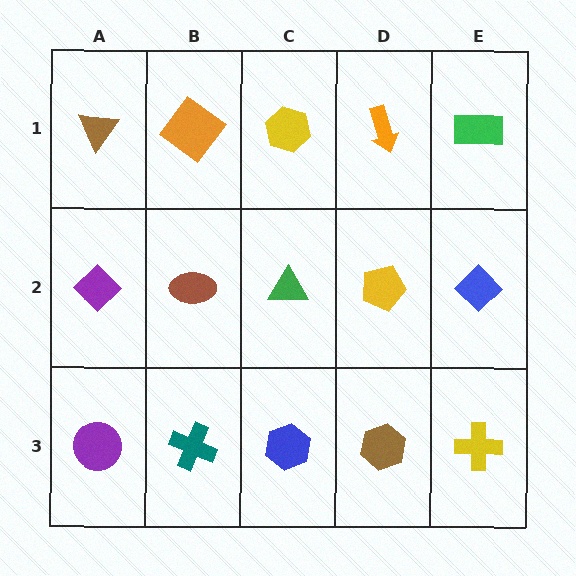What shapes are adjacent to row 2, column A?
A brown triangle (row 1, column A), a purple circle (row 3, column A), a brown ellipse (row 2, column B).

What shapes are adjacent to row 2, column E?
A green rectangle (row 1, column E), a yellow cross (row 3, column E), a yellow pentagon (row 2, column D).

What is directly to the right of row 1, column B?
A yellow hexagon.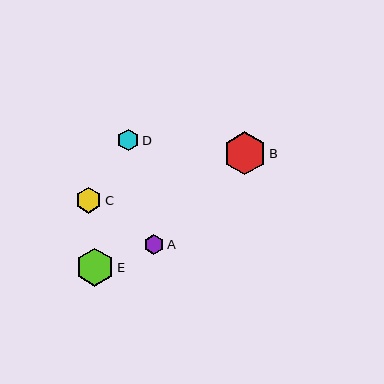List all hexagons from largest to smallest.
From largest to smallest: B, E, C, D, A.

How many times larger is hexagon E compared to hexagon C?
Hexagon E is approximately 1.5 times the size of hexagon C.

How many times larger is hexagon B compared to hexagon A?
Hexagon B is approximately 2.1 times the size of hexagon A.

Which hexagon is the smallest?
Hexagon A is the smallest with a size of approximately 20 pixels.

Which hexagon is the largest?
Hexagon B is the largest with a size of approximately 43 pixels.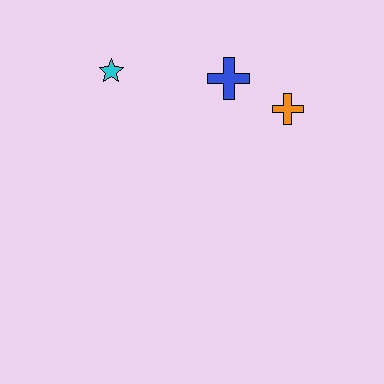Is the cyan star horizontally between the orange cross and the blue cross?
No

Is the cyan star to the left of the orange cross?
Yes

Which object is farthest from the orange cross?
The cyan star is farthest from the orange cross.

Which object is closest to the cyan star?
The blue cross is closest to the cyan star.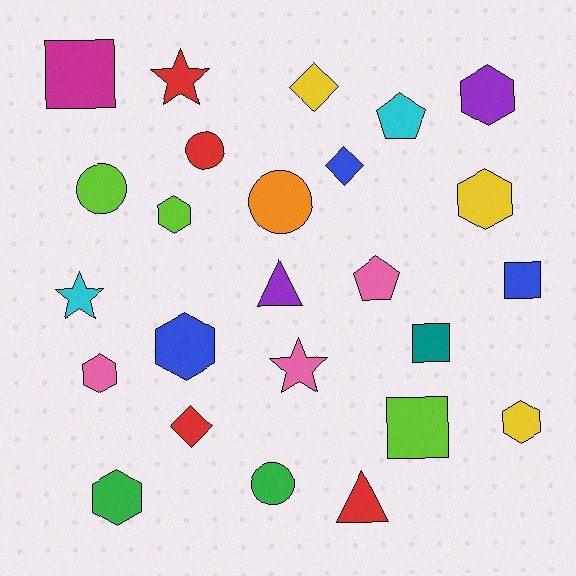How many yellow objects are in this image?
There are 3 yellow objects.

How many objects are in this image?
There are 25 objects.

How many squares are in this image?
There are 4 squares.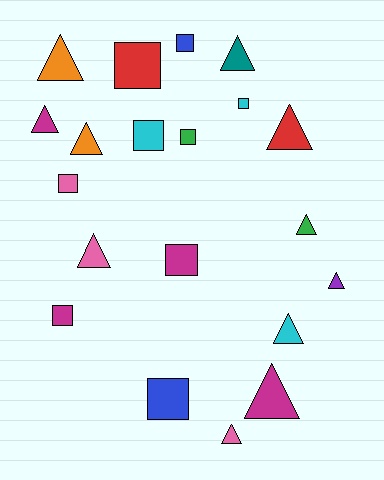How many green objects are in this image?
There are 2 green objects.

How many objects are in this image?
There are 20 objects.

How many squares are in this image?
There are 9 squares.